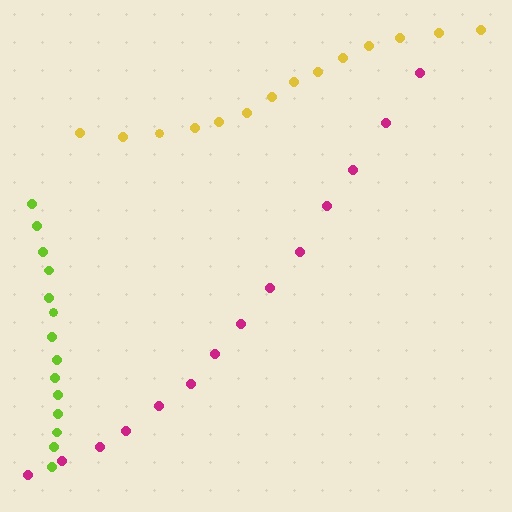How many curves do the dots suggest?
There are 3 distinct paths.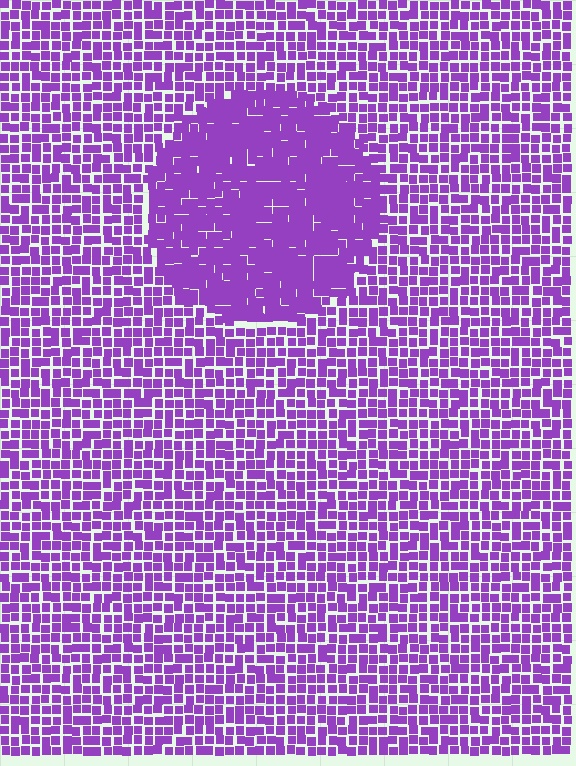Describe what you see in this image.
The image contains small purple elements arranged at two different densities. A circle-shaped region is visible where the elements are more densely packed than the surrounding area.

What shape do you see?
I see a circle.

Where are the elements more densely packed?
The elements are more densely packed inside the circle boundary.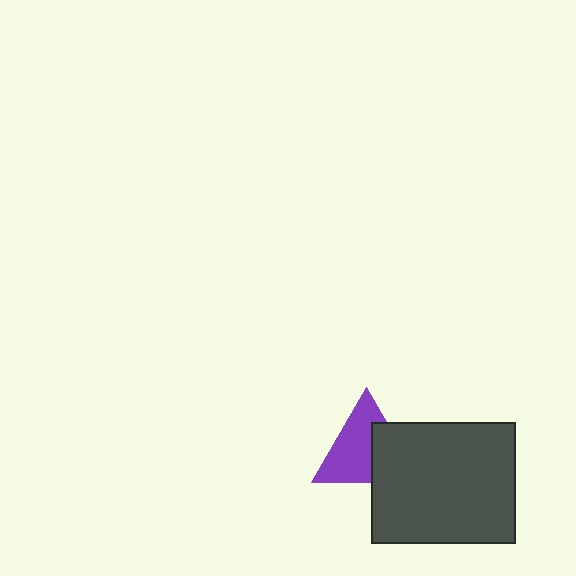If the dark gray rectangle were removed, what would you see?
You would see the complete purple triangle.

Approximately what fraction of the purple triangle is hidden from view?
Roughly 38% of the purple triangle is hidden behind the dark gray rectangle.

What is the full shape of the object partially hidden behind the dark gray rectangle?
The partially hidden object is a purple triangle.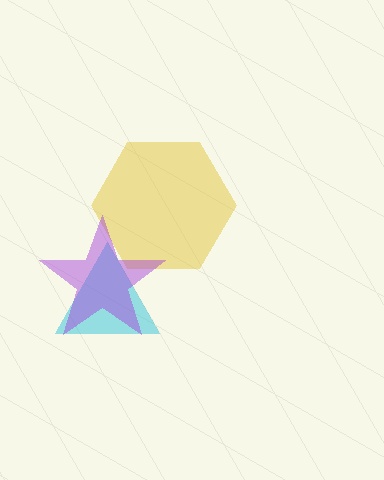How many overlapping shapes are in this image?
There are 3 overlapping shapes in the image.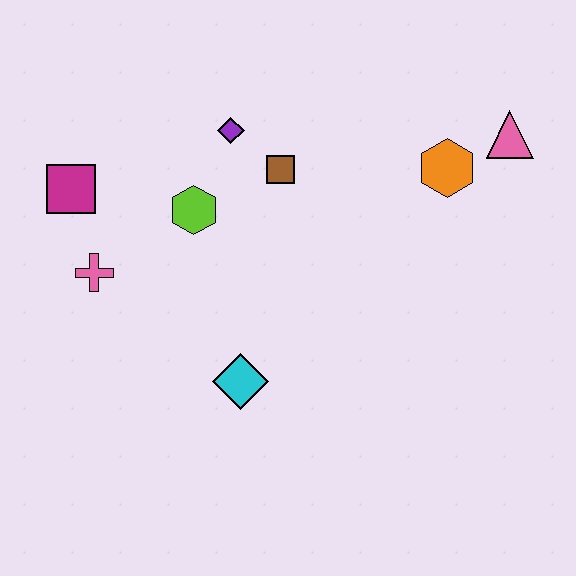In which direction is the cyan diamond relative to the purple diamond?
The cyan diamond is below the purple diamond.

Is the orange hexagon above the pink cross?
Yes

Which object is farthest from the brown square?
The pink triangle is farthest from the brown square.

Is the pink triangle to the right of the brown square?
Yes